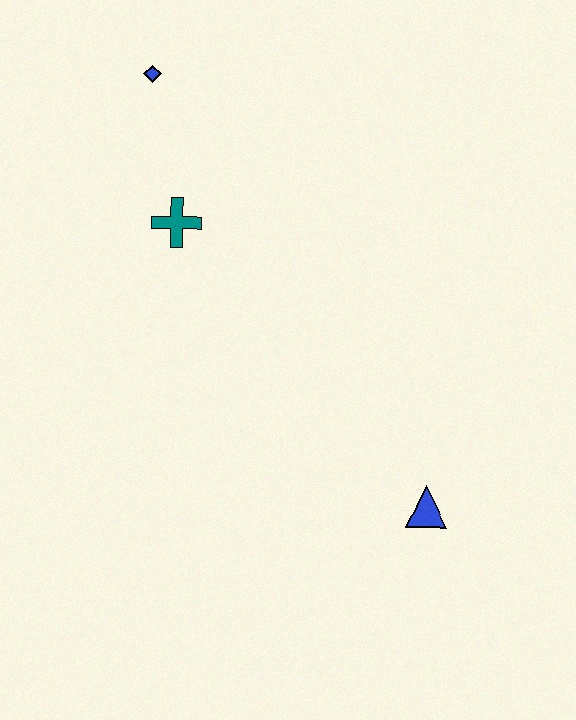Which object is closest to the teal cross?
The blue diamond is closest to the teal cross.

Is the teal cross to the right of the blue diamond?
Yes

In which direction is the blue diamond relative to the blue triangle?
The blue diamond is above the blue triangle.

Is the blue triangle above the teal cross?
No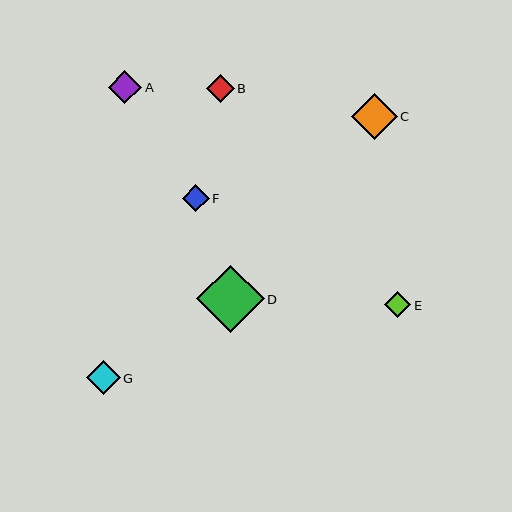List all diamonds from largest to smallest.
From largest to smallest: D, C, G, A, B, F, E.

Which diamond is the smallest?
Diamond E is the smallest with a size of approximately 26 pixels.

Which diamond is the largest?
Diamond D is the largest with a size of approximately 68 pixels.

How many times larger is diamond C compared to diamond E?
Diamond C is approximately 1.8 times the size of diamond E.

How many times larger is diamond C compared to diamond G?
Diamond C is approximately 1.4 times the size of diamond G.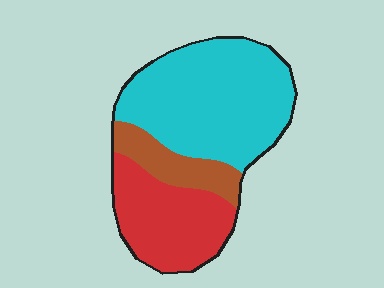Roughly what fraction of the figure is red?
Red takes up about one third (1/3) of the figure.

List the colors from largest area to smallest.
From largest to smallest: cyan, red, brown.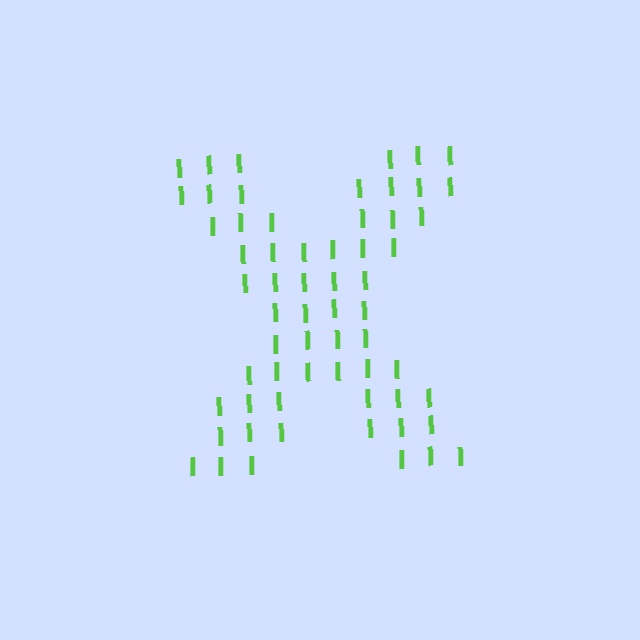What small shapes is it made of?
It is made of small letter I's.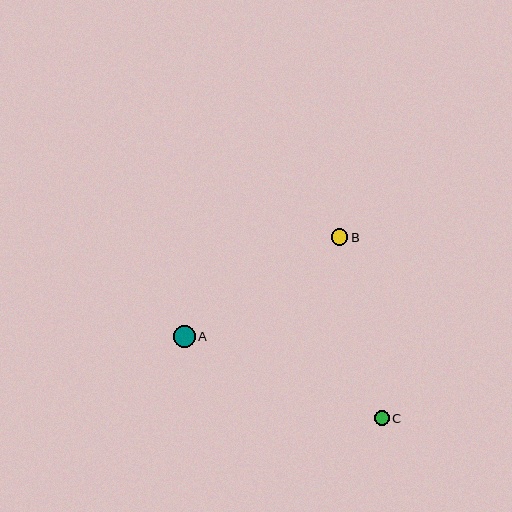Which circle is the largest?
Circle A is the largest with a size of approximately 22 pixels.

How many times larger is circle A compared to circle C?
Circle A is approximately 1.4 times the size of circle C.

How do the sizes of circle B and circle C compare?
Circle B and circle C are approximately the same size.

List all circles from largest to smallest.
From largest to smallest: A, B, C.